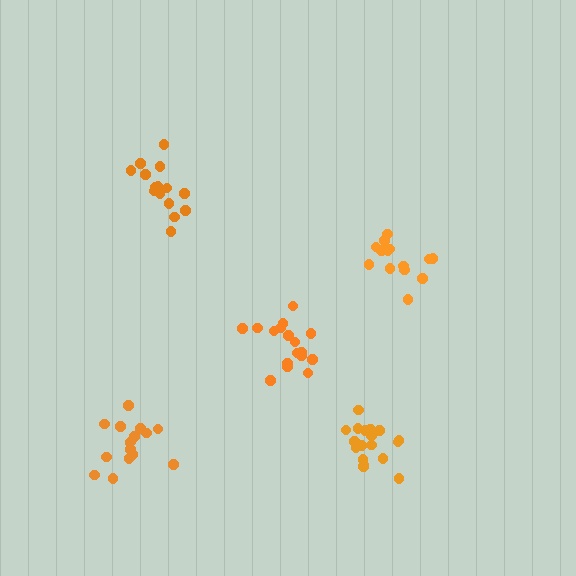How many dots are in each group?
Group 1: 17 dots, Group 2: 14 dots, Group 3: 19 dots, Group 4: 15 dots, Group 5: 16 dots (81 total).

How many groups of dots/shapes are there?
There are 5 groups.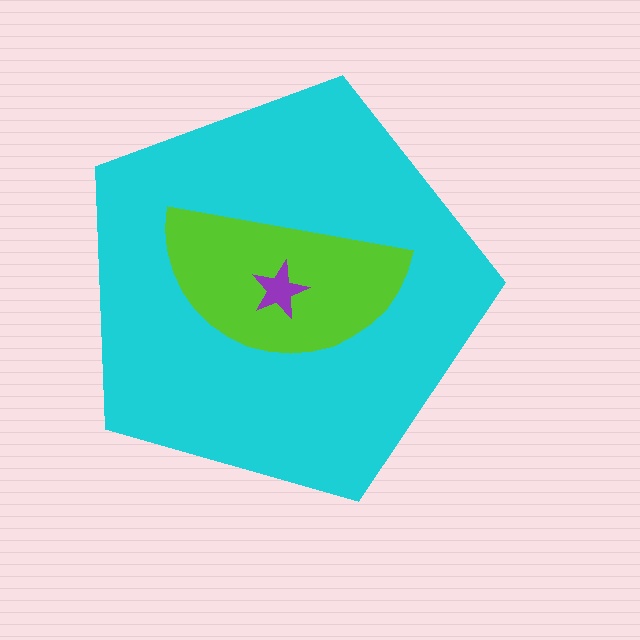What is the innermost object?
The purple star.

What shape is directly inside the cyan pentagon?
The lime semicircle.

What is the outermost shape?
The cyan pentagon.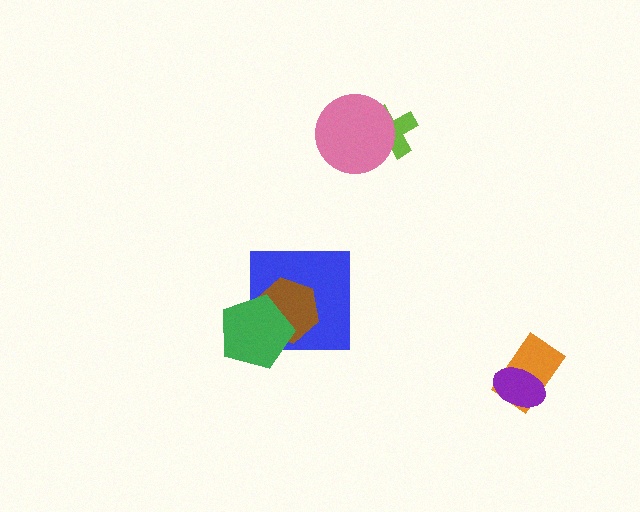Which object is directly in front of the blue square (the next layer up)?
The brown hexagon is directly in front of the blue square.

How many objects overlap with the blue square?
2 objects overlap with the blue square.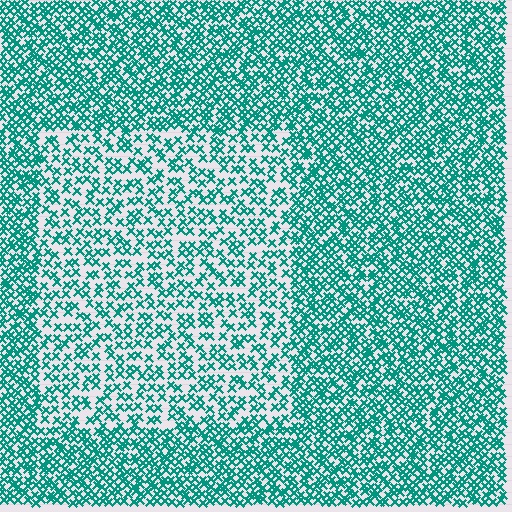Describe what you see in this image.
The image contains small teal elements arranged at two different densities. A rectangle-shaped region is visible where the elements are less densely packed than the surrounding area.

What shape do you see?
I see a rectangle.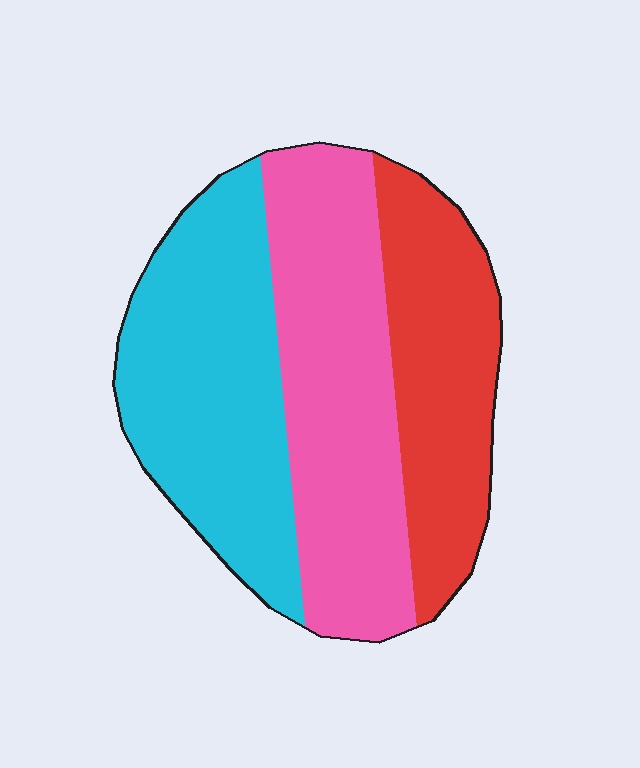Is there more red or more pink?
Pink.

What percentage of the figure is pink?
Pink takes up about three eighths (3/8) of the figure.